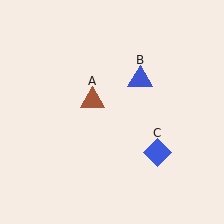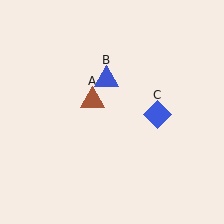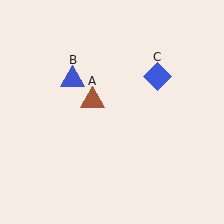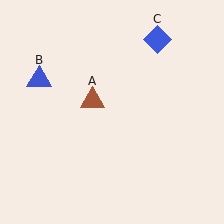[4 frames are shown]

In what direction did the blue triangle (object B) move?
The blue triangle (object B) moved left.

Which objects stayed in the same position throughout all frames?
Brown triangle (object A) remained stationary.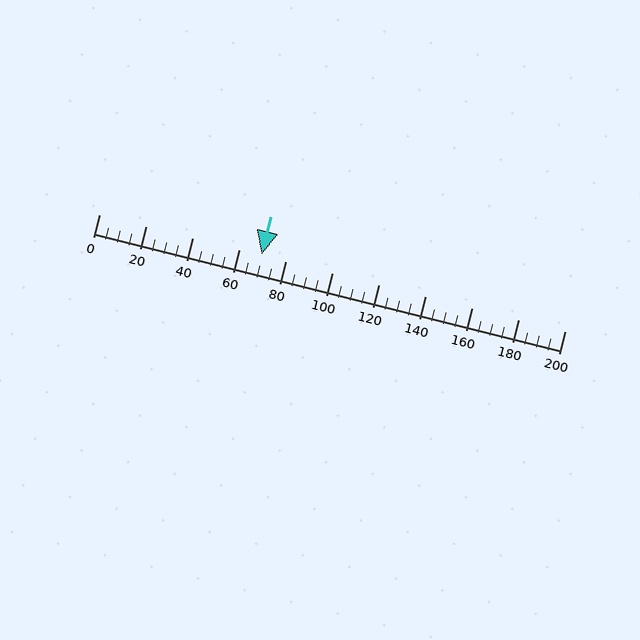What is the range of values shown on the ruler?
The ruler shows values from 0 to 200.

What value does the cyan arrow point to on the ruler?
The cyan arrow points to approximately 70.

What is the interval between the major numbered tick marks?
The major tick marks are spaced 20 units apart.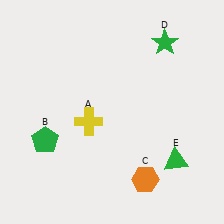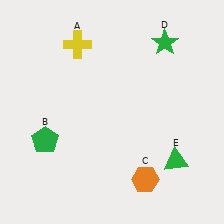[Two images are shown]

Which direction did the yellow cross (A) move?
The yellow cross (A) moved up.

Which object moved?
The yellow cross (A) moved up.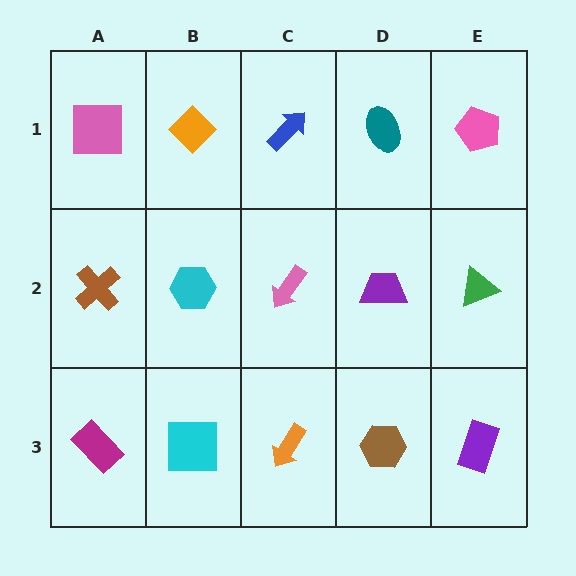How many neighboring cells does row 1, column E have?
2.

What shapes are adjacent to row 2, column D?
A teal ellipse (row 1, column D), a brown hexagon (row 3, column D), a pink arrow (row 2, column C), a green triangle (row 2, column E).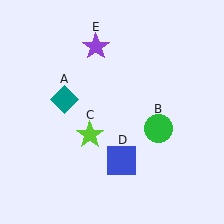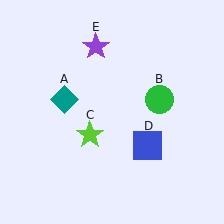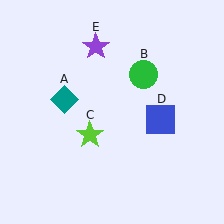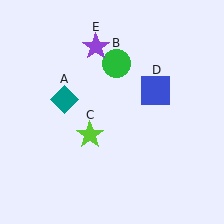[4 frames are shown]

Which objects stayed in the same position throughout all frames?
Teal diamond (object A) and lime star (object C) and purple star (object E) remained stationary.